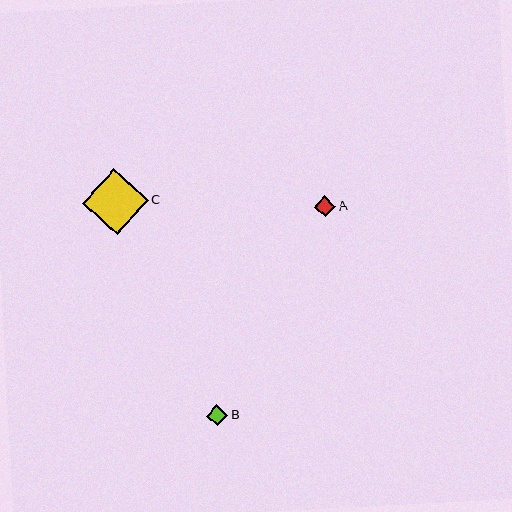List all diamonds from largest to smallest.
From largest to smallest: C, A, B.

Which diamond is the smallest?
Diamond B is the smallest with a size of approximately 21 pixels.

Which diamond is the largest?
Diamond C is the largest with a size of approximately 66 pixels.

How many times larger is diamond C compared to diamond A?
Diamond C is approximately 3.1 times the size of diamond A.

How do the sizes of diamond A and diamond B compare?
Diamond A and diamond B are approximately the same size.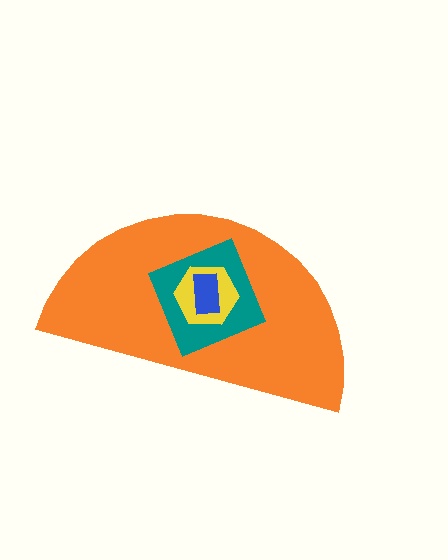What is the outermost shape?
The orange semicircle.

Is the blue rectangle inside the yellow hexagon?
Yes.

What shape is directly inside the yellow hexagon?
The blue rectangle.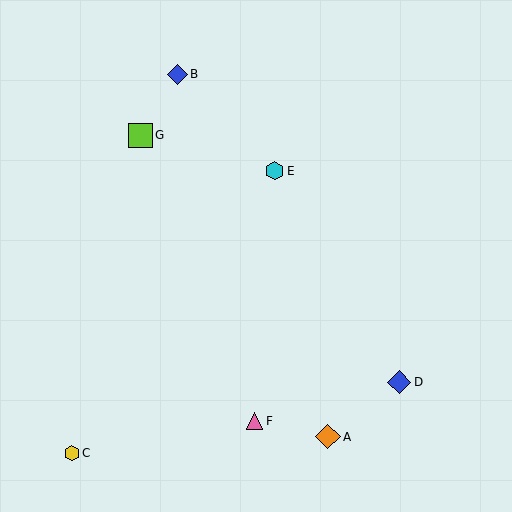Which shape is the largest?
The orange diamond (labeled A) is the largest.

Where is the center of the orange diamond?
The center of the orange diamond is at (328, 437).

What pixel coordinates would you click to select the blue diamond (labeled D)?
Click at (399, 382) to select the blue diamond D.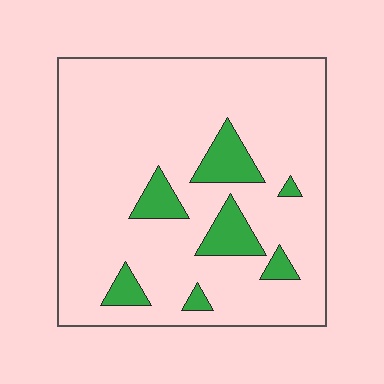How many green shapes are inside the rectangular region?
7.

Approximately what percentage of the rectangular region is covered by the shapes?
Approximately 15%.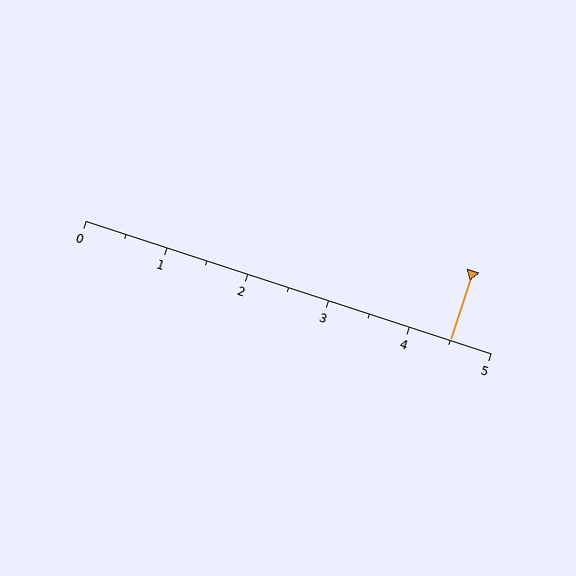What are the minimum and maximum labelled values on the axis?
The axis runs from 0 to 5.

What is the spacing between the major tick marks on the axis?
The major ticks are spaced 1 apart.